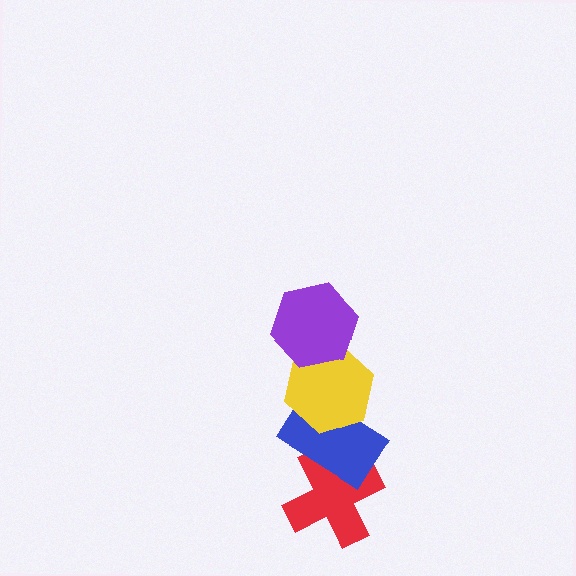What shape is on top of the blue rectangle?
The yellow hexagon is on top of the blue rectangle.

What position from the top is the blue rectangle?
The blue rectangle is 3rd from the top.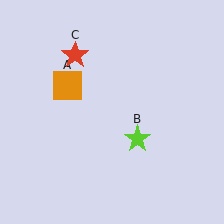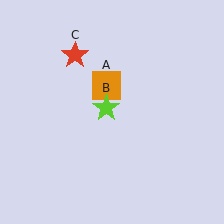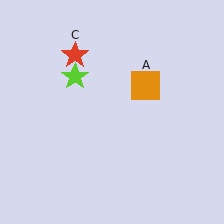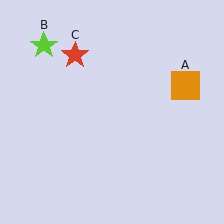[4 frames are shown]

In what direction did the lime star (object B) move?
The lime star (object B) moved up and to the left.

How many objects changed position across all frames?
2 objects changed position: orange square (object A), lime star (object B).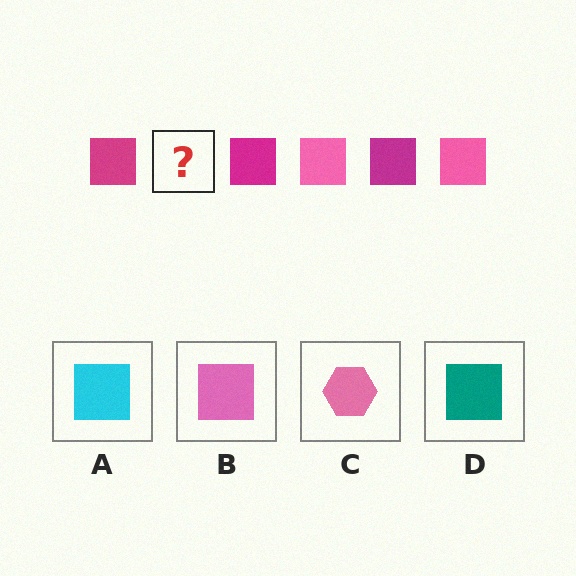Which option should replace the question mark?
Option B.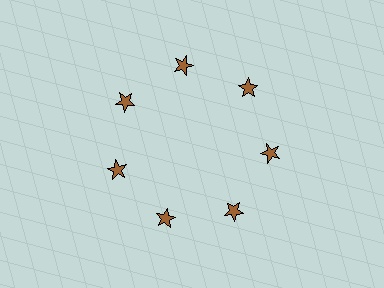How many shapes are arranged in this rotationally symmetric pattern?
There are 7 shapes, arranged in 7 groups of 1.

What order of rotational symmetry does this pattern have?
This pattern has 7-fold rotational symmetry.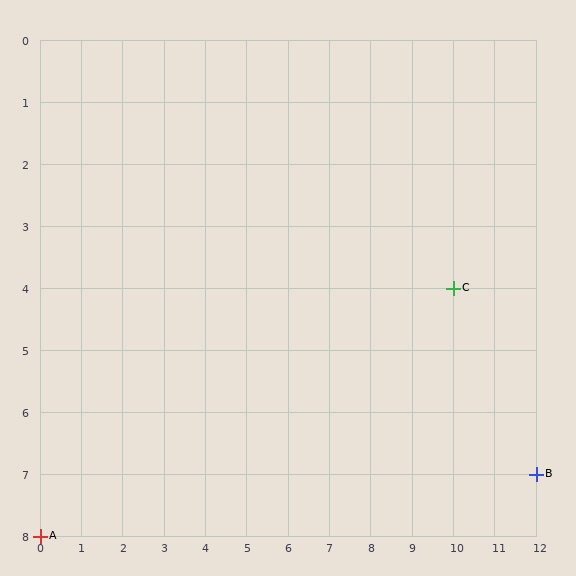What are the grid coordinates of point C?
Point C is at grid coordinates (10, 4).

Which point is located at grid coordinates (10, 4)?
Point C is at (10, 4).